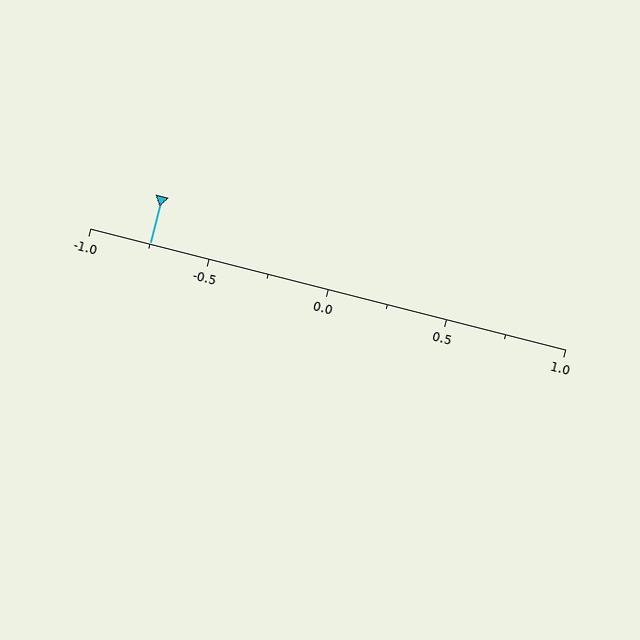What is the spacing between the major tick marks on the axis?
The major ticks are spaced 0.5 apart.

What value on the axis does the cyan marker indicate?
The marker indicates approximately -0.75.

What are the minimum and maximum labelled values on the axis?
The axis runs from -1.0 to 1.0.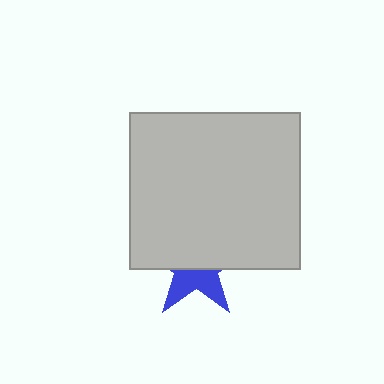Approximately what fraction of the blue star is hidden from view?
Roughly 60% of the blue star is hidden behind the light gray rectangle.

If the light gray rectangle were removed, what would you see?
You would see the complete blue star.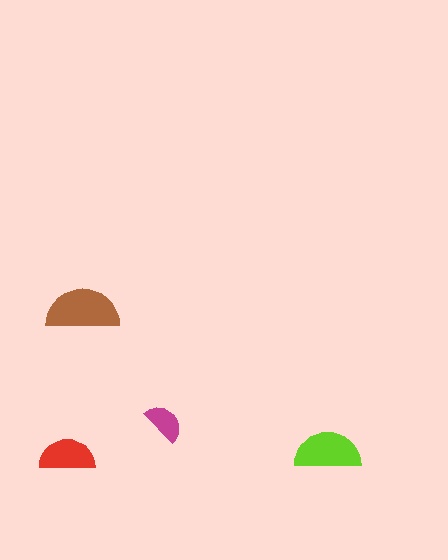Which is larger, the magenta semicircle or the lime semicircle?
The lime one.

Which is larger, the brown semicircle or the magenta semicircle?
The brown one.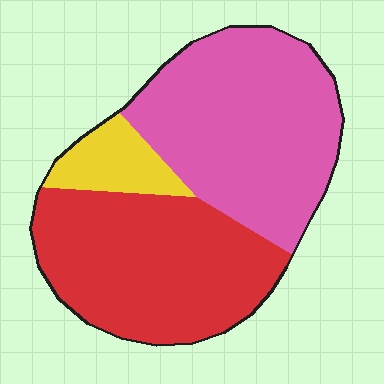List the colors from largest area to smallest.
From largest to smallest: pink, red, yellow.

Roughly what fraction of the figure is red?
Red covers roughly 45% of the figure.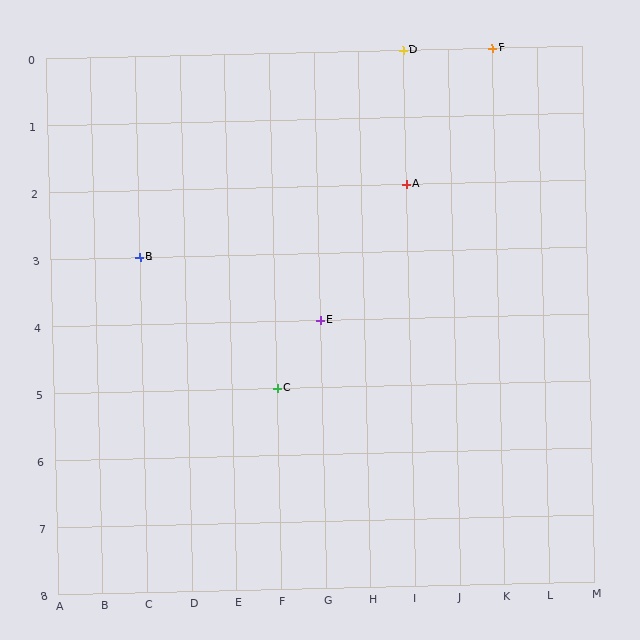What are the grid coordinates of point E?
Point E is at grid coordinates (G, 4).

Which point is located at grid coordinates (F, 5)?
Point C is at (F, 5).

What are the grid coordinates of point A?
Point A is at grid coordinates (I, 2).